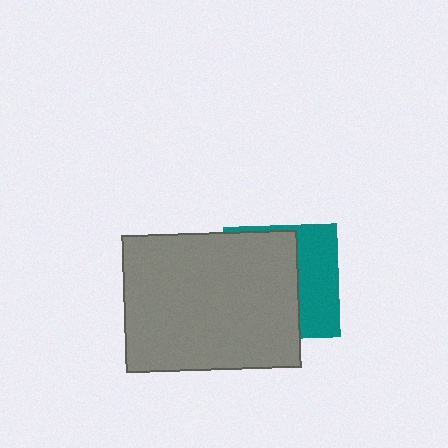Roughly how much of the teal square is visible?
A small part of it is visible (roughly 37%).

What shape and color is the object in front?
The object in front is a gray rectangle.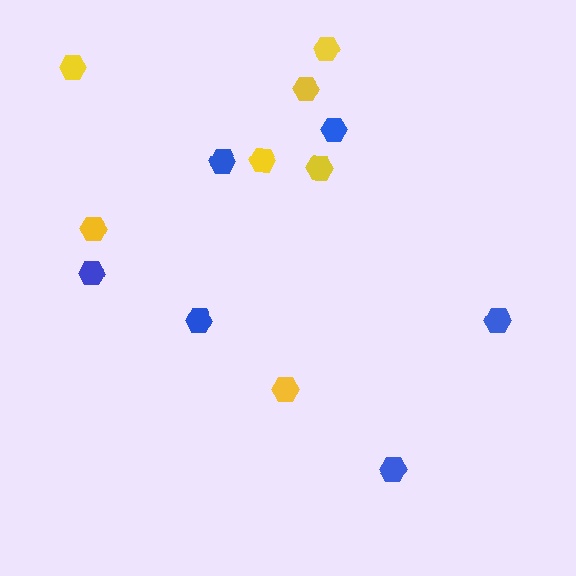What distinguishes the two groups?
There are 2 groups: one group of yellow hexagons (7) and one group of blue hexagons (6).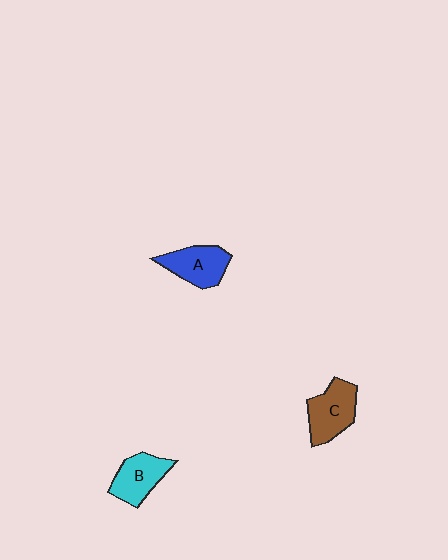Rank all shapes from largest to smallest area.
From largest to smallest: C (brown), A (blue), B (cyan).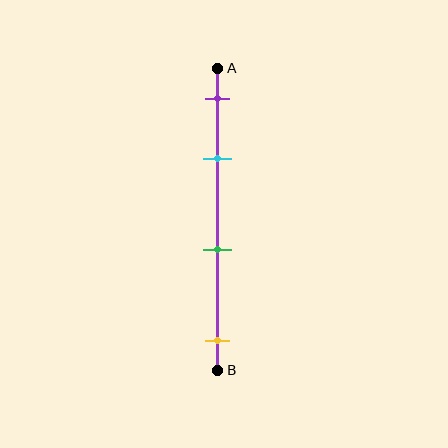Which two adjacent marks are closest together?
The purple and cyan marks are the closest adjacent pair.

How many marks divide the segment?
There are 4 marks dividing the segment.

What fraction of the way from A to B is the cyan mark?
The cyan mark is approximately 30% (0.3) of the way from A to B.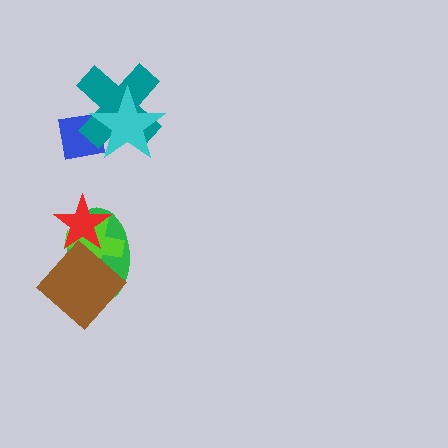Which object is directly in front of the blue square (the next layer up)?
The teal cross is directly in front of the blue square.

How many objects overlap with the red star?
2 objects overlap with the red star.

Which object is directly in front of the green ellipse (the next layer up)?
The lime cross is directly in front of the green ellipse.